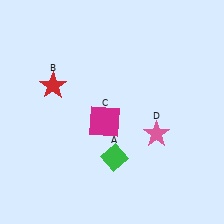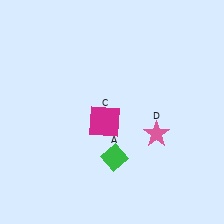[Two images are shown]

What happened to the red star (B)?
The red star (B) was removed in Image 2. It was in the top-left area of Image 1.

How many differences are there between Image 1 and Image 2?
There is 1 difference between the two images.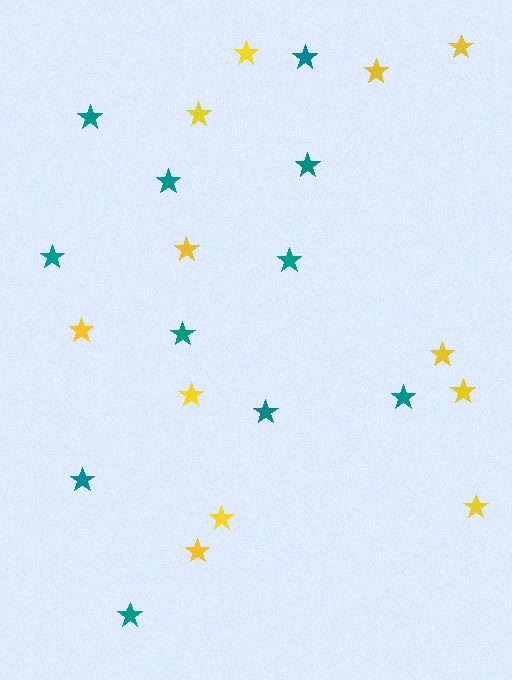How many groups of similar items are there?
There are 2 groups: one group of yellow stars (12) and one group of teal stars (11).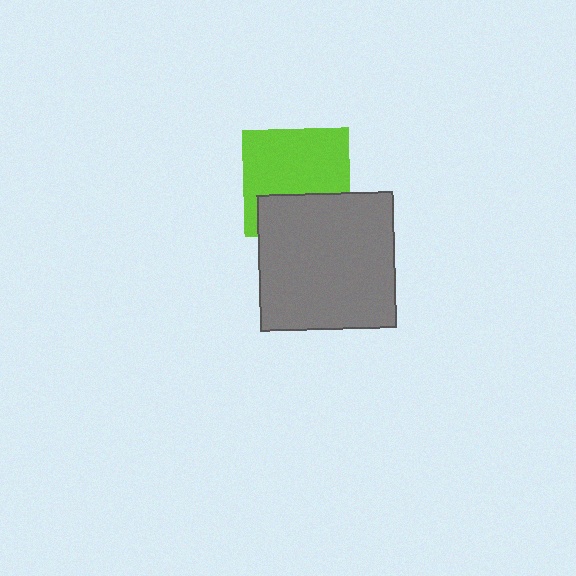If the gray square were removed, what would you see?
You would see the complete lime square.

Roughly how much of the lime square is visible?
Most of it is visible (roughly 66%).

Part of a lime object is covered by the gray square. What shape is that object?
It is a square.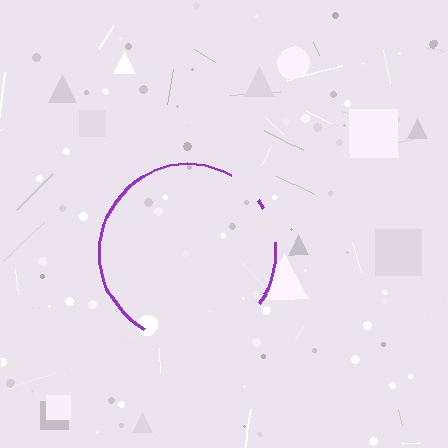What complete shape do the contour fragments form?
The contour fragments form a circle.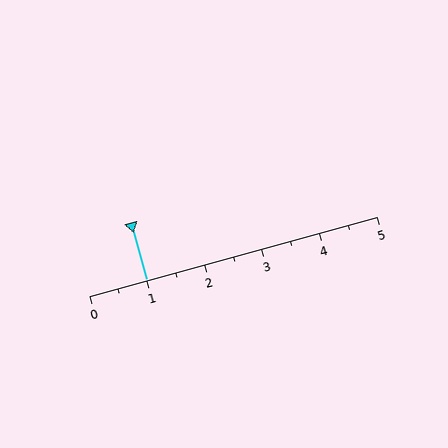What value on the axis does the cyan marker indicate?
The marker indicates approximately 1.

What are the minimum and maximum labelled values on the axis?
The axis runs from 0 to 5.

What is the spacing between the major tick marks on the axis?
The major ticks are spaced 1 apart.